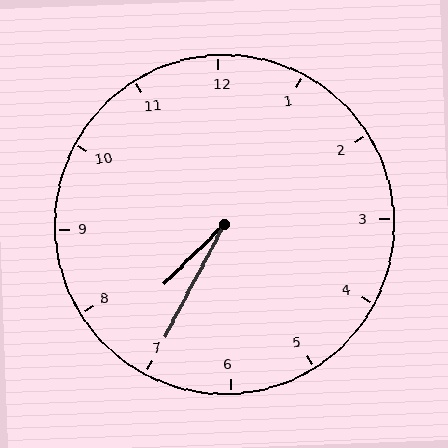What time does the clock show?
7:35.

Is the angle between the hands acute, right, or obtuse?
It is acute.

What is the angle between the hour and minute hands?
Approximately 18 degrees.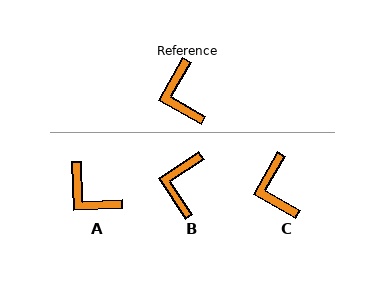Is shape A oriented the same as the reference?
No, it is off by about 32 degrees.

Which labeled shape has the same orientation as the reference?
C.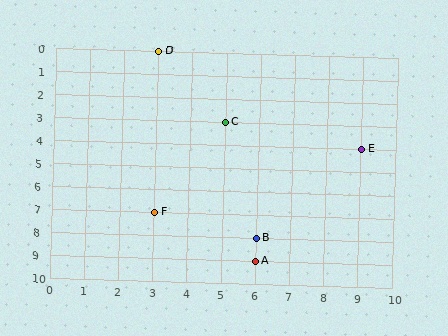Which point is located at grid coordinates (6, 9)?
Point A is at (6, 9).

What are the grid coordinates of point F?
Point F is at grid coordinates (3, 7).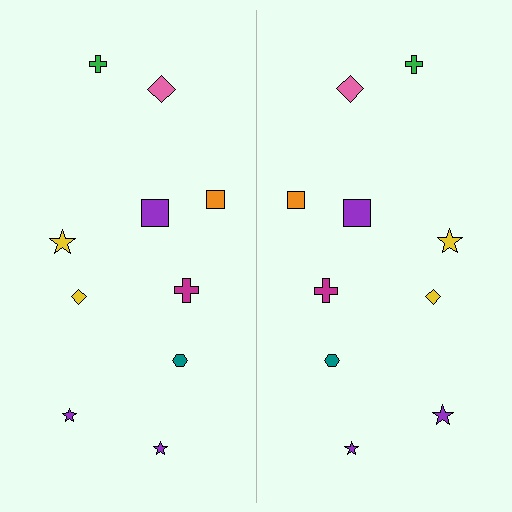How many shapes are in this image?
There are 20 shapes in this image.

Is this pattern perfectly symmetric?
No, the pattern is not perfectly symmetric. The purple star on the right side has a different size than its mirror counterpart.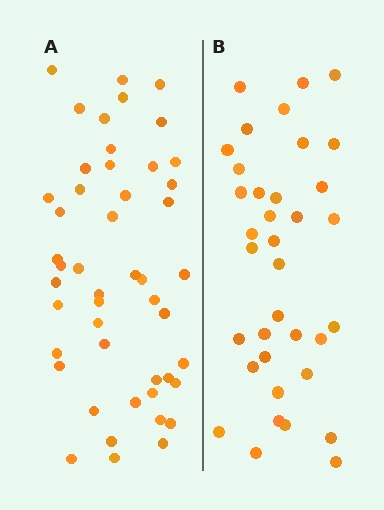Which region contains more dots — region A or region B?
Region A (the left region) has more dots.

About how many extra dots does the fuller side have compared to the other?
Region A has roughly 12 or so more dots than region B.